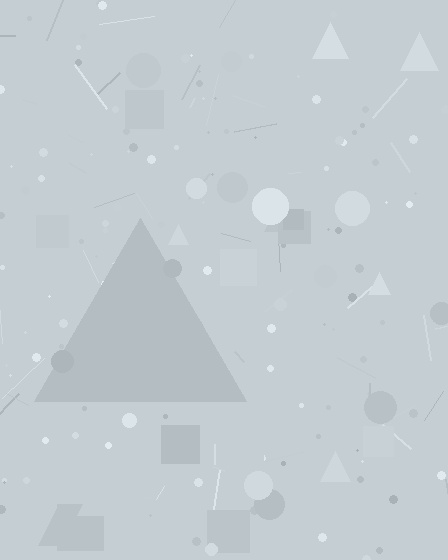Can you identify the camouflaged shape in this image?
The camouflaged shape is a triangle.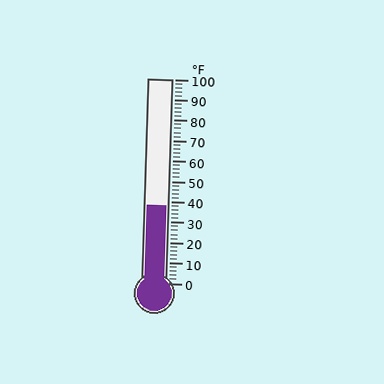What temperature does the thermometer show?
The thermometer shows approximately 38°F.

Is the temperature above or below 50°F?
The temperature is below 50°F.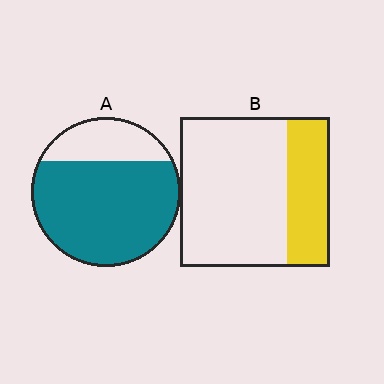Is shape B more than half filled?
No.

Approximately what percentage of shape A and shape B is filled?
A is approximately 75% and B is approximately 30%.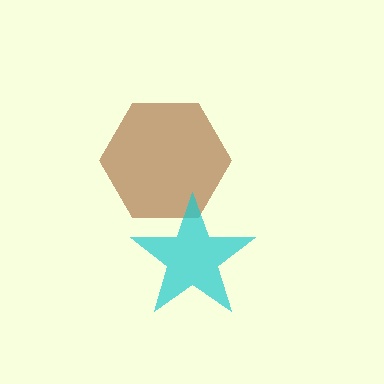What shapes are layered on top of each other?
The layered shapes are: a brown hexagon, a cyan star.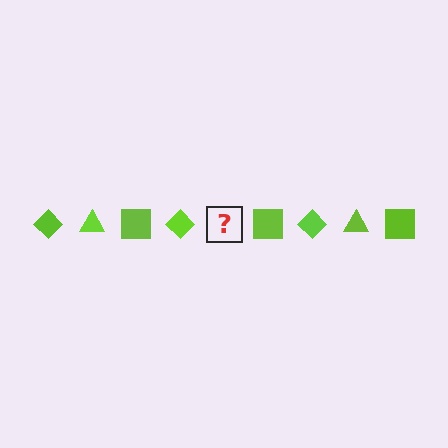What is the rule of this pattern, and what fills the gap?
The rule is that the pattern cycles through diamond, triangle, square shapes in lime. The gap should be filled with a lime triangle.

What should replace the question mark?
The question mark should be replaced with a lime triangle.